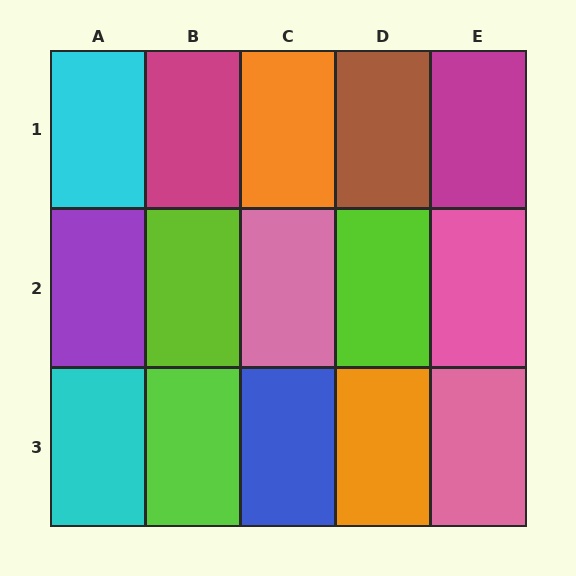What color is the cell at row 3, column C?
Blue.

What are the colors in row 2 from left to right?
Purple, lime, pink, lime, pink.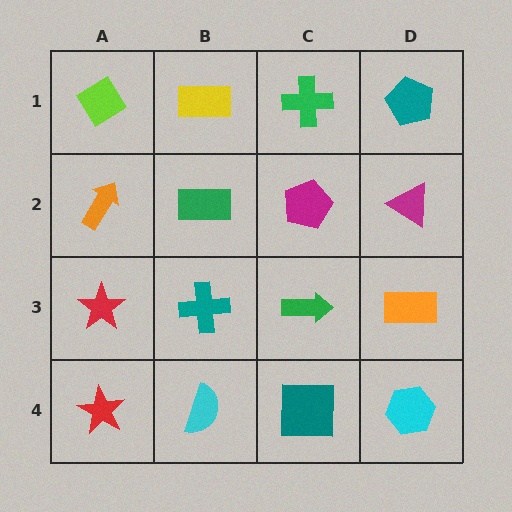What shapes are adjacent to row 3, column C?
A magenta pentagon (row 2, column C), a teal square (row 4, column C), a teal cross (row 3, column B), an orange rectangle (row 3, column D).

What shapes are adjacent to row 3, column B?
A green rectangle (row 2, column B), a cyan semicircle (row 4, column B), a red star (row 3, column A), a green arrow (row 3, column C).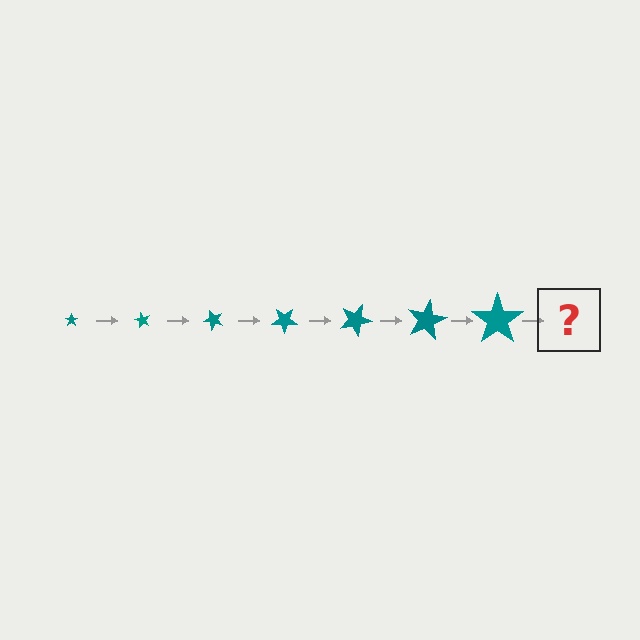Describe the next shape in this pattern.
It should be a star, larger than the previous one and rotated 420 degrees from the start.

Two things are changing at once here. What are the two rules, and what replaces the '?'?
The two rules are that the star grows larger each step and it rotates 60 degrees each step. The '?' should be a star, larger than the previous one and rotated 420 degrees from the start.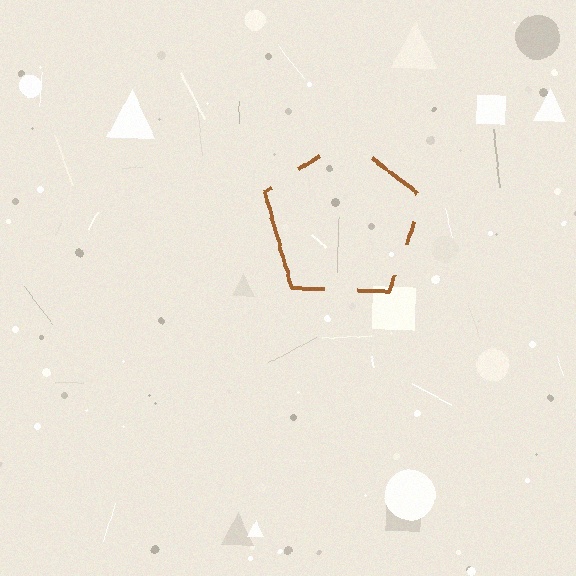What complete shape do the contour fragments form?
The contour fragments form a pentagon.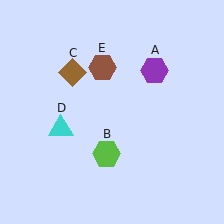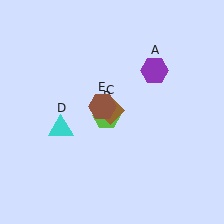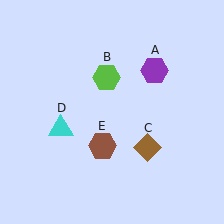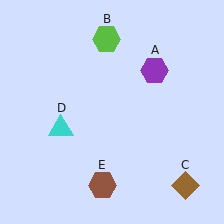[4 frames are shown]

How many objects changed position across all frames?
3 objects changed position: lime hexagon (object B), brown diamond (object C), brown hexagon (object E).